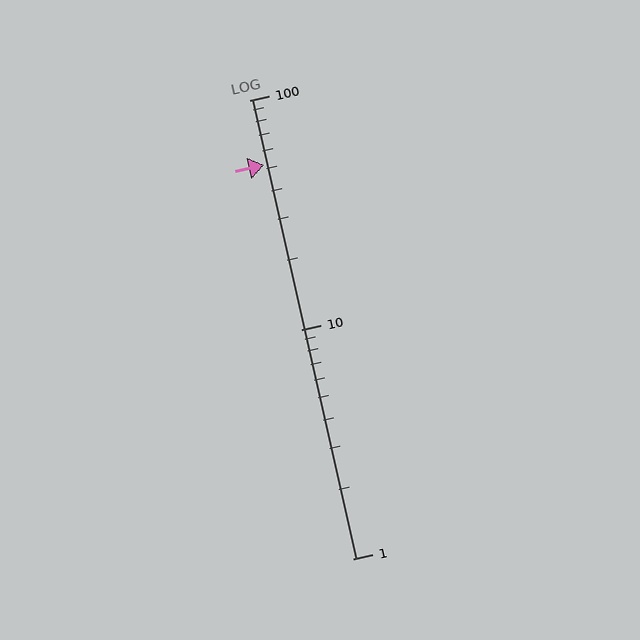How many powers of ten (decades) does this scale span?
The scale spans 2 decades, from 1 to 100.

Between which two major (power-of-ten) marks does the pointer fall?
The pointer is between 10 and 100.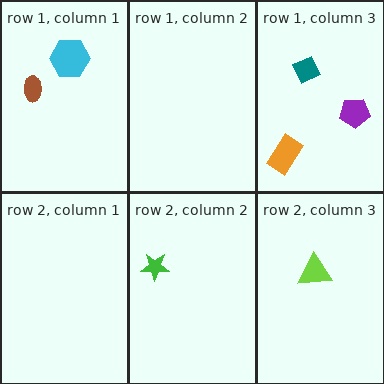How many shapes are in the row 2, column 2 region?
1.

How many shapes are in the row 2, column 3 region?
1.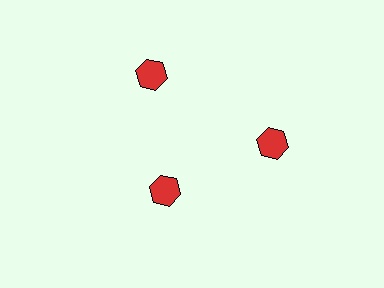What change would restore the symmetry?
The symmetry would be restored by moving it outward, back onto the ring so that all 3 hexagons sit at equal angles and equal distance from the center.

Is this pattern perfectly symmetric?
No. The 3 red hexagons are arranged in a ring, but one element near the 7 o'clock position is pulled inward toward the center, breaking the 3-fold rotational symmetry.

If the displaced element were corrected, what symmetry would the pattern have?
It would have 3-fold rotational symmetry — the pattern would map onto itself every 120 degrees.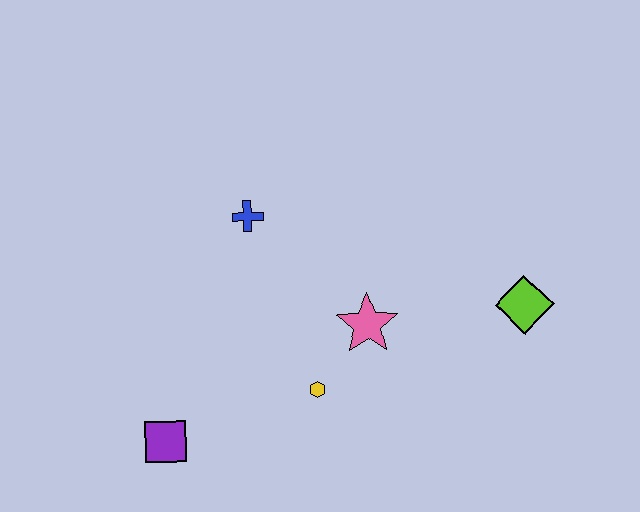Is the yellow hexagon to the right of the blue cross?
Yes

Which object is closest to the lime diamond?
The pink star is closest to the lime diamond.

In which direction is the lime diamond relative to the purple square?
The lime diamond is to the right of the purple square.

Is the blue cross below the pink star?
No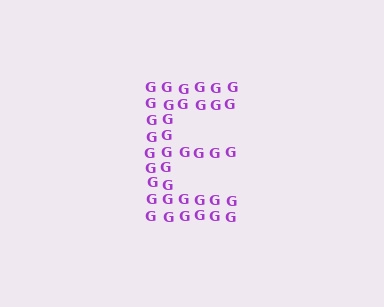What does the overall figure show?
The overall figure shows the letter E.